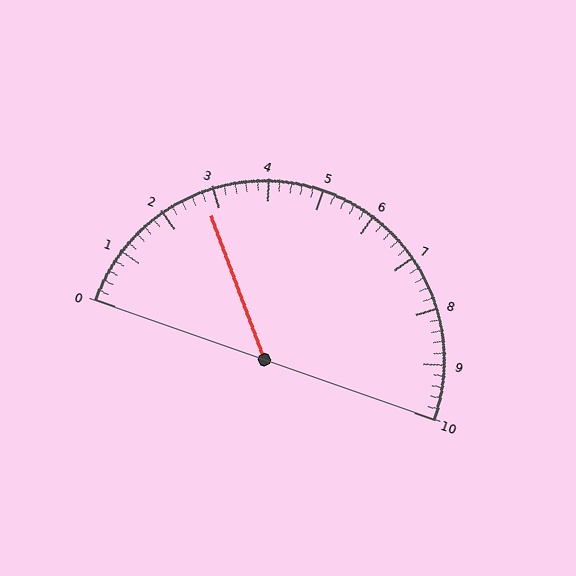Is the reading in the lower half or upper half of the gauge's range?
The reading is in the lower half of the range (0 to 10).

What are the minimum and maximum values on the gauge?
The gauge ranges from 0 to 10.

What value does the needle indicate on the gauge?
The needle indicates approximately 2.8.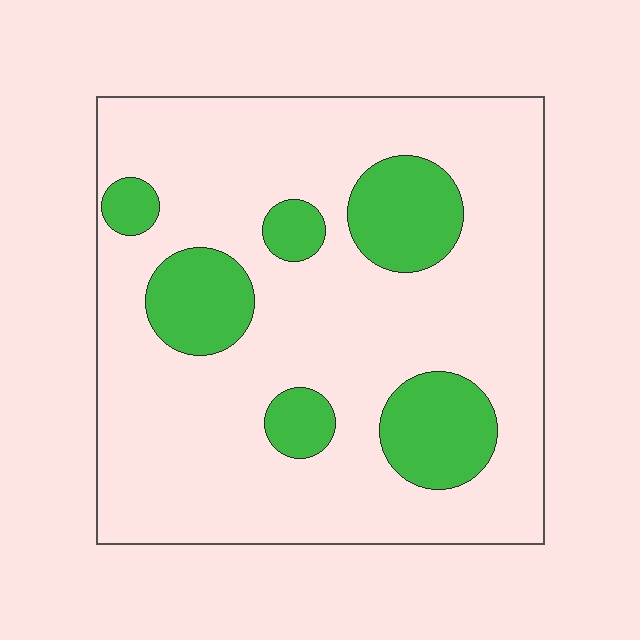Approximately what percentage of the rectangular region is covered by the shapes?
Approximately 20%.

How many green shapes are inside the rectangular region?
6.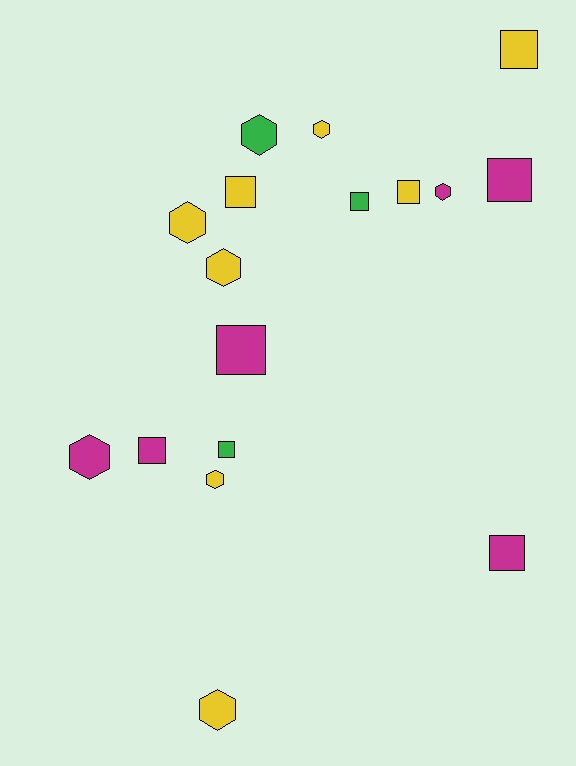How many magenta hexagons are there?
There are 2 magenta hexagons.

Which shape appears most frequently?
Square, with 9 objects.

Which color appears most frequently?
Yellow, with 8 objects.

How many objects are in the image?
There are 17 objects.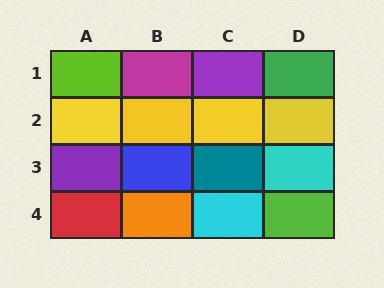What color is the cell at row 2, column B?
Yellow.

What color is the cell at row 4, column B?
Orange.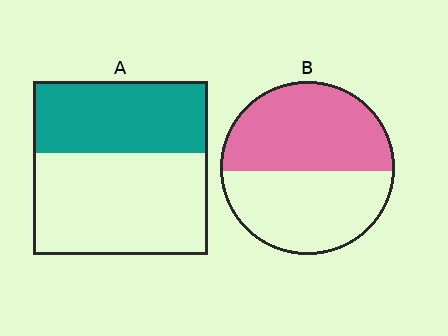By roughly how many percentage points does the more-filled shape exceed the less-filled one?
By roughly 10 percentage points (B over A).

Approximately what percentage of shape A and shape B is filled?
A is approximately 40% and B is approximately 50%.